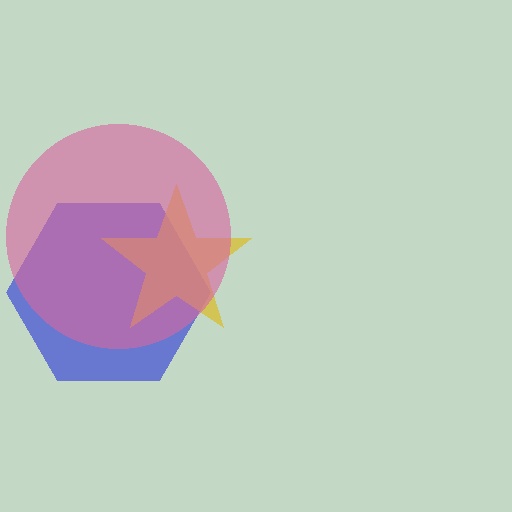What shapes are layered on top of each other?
The layered shapes are: a blue hexagon, a yellow star, a pink circle.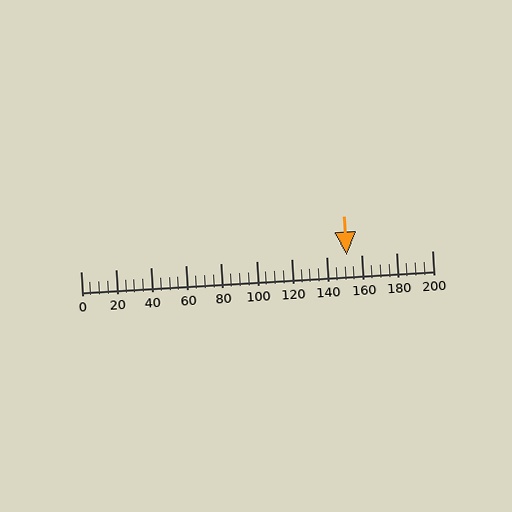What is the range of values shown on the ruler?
The ruler shows values from 0 to 200.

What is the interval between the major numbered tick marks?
The major tick marks are spaced 20 units apart.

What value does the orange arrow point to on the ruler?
The orange arrow points to approximately 151.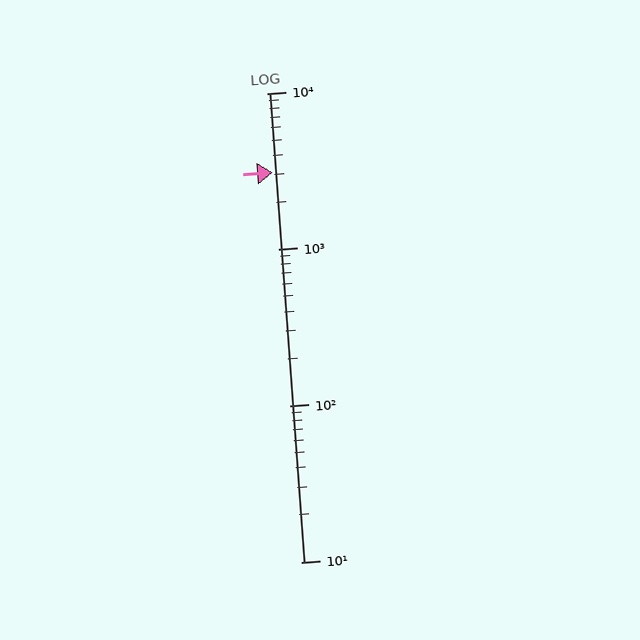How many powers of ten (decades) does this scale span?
The scale spans 3 decades, from 10 to 10000.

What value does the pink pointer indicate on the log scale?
The pointer indicates approximately 3100.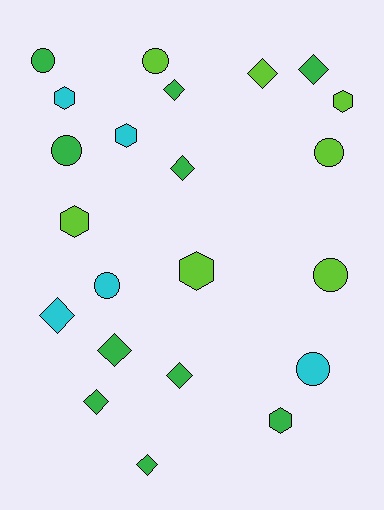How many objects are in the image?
There are 22 objects.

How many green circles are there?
There are 2 green circles.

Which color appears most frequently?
Green, with 10 objects.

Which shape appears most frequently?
Diamond, with 9 objects.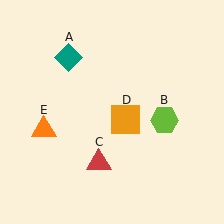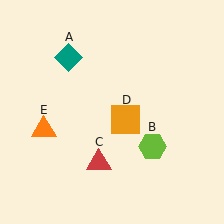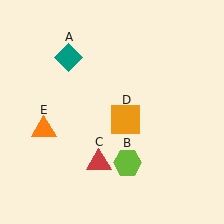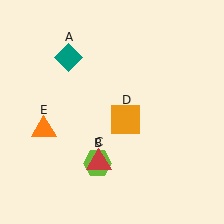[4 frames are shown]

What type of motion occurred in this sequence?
The lime hexagon (object B) rotated clockwise around the center of the scene.